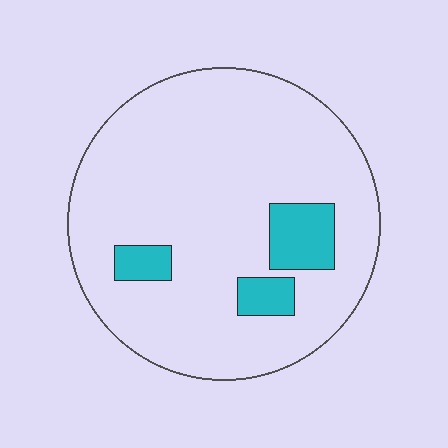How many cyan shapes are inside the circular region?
3.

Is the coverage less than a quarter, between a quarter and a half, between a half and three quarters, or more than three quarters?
Less than a quarter.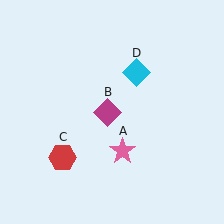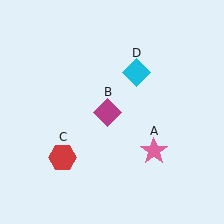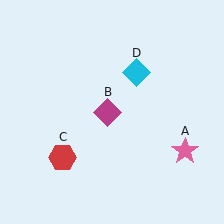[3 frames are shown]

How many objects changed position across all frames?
1 object changed position: pink star (object A).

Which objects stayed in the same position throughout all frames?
Magenta diamond (object B) and red hexagon (object C) and cyan diamond (object D) remained stationary.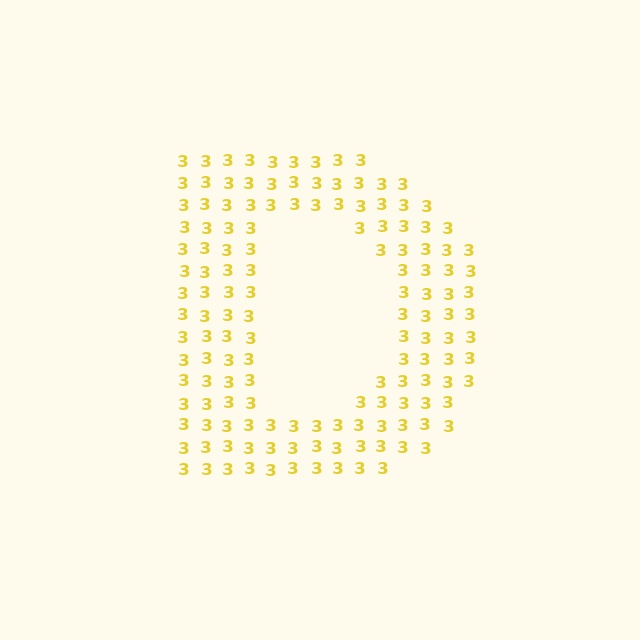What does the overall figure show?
The overall figure shows the letter D.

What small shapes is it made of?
It is made of small digit 3's.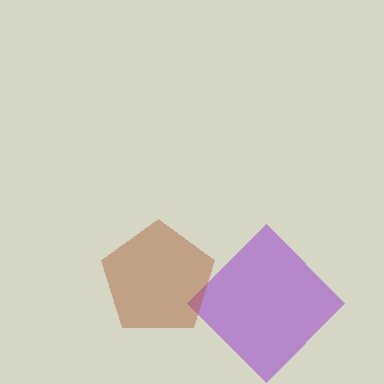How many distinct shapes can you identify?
There are 2 distinct shapes: a purple diamond, a brown pentagon.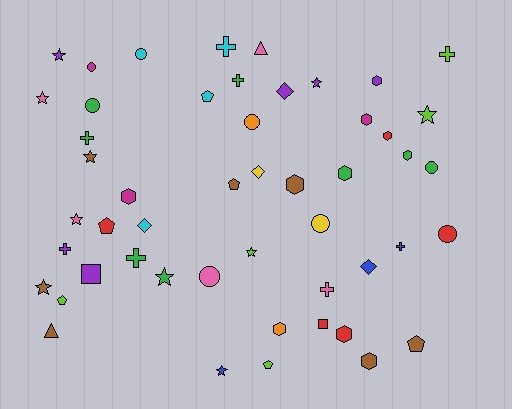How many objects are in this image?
There are 50 objects.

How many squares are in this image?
There are 2 squares.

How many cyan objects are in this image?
There are 4 cyan objects.